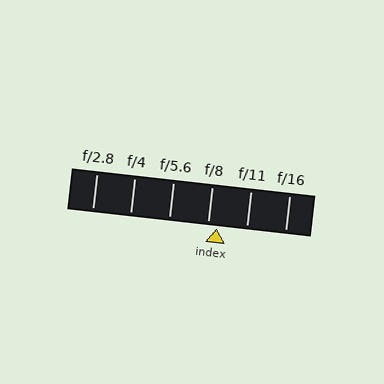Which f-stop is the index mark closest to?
The index mark is closest to f/8.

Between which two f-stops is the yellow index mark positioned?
The index mark is between f/8 and f/11.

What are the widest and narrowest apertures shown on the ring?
The widest aperture shown is f/2.8 and the narrowest is f/16.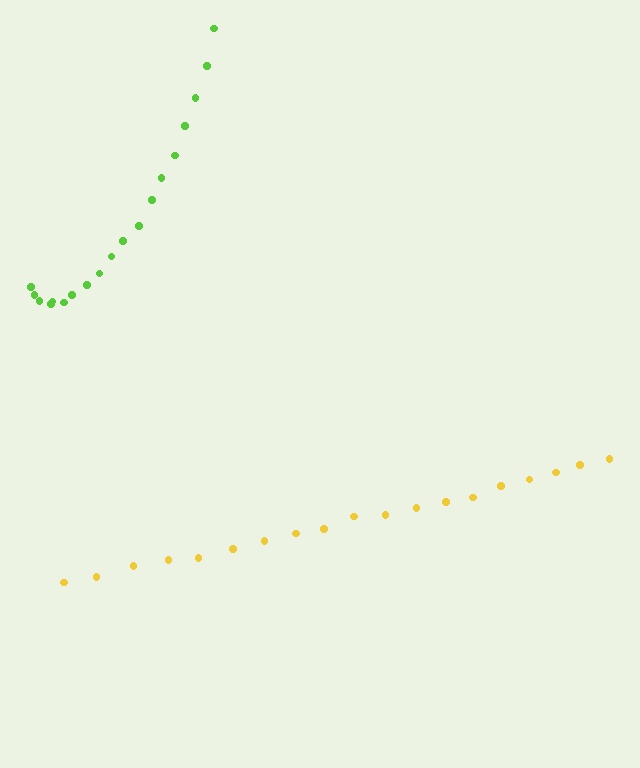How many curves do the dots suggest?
There are 2 distinct paths.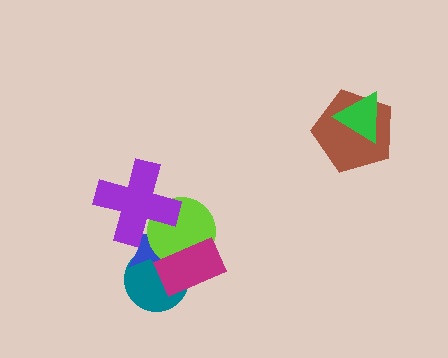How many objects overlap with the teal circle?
3 objects overlap with the teal circle.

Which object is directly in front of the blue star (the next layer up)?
The lime circle is directly in front of the blue star.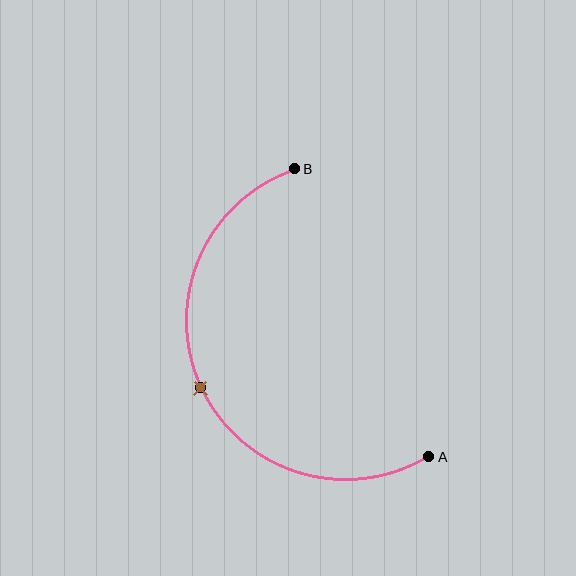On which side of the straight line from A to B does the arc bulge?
The arc bulges to the left of the straight line connecting A and B.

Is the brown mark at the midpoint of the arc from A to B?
Yes. The brown mark lies on the arc at equal arc-length from both A and B — it is the arc midpoint.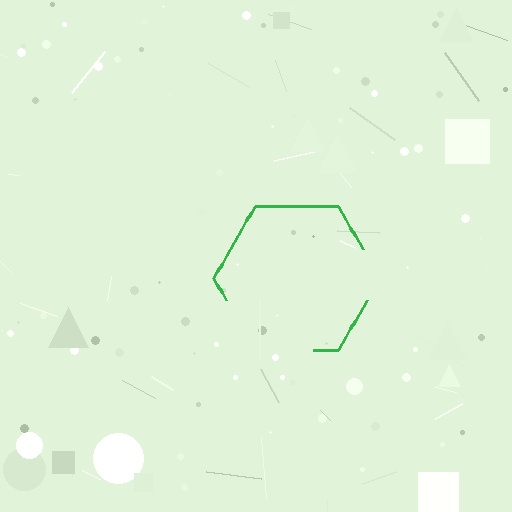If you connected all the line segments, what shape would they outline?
They would outline a hexagon.